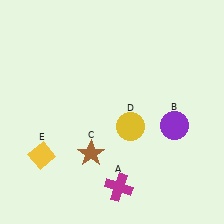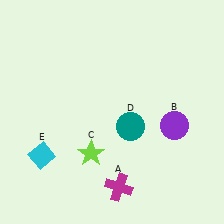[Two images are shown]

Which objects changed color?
C changed from brown to lime. D changed from yellow to teal. E changed from yellow to cyan.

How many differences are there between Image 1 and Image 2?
There are 3 differences between the two images.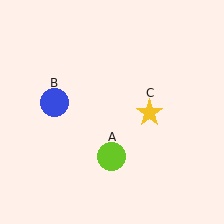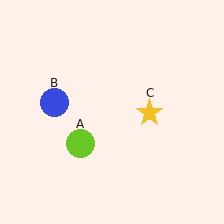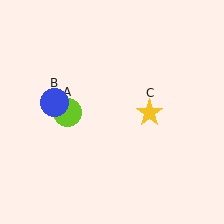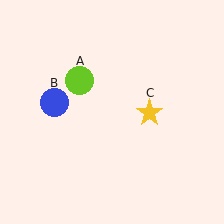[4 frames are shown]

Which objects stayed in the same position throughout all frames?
Blue circle (object B) and yellow star (object C) remained stationary.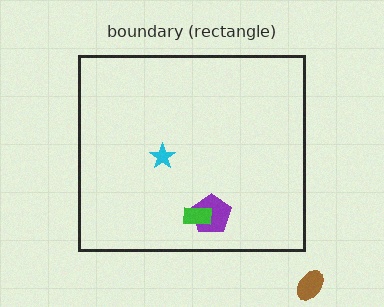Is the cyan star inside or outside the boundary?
Inside.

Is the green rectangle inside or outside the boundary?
Inside.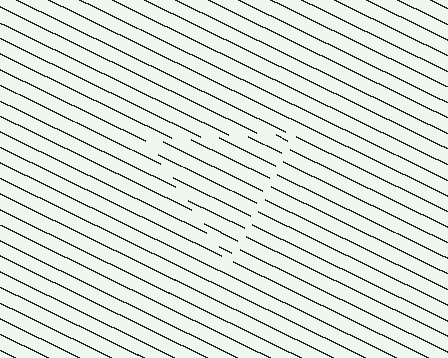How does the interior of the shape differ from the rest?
The interior of the shape contains the same grating, shifted by half a period — the contour is defined by the phase discontinuity where line-ends from the inner and outer gratings abut.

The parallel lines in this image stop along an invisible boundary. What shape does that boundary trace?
An illusory triangle. The interior of the shape contains the same grating, shifted by half a period — the contour is defined by the phase discontinuity where line-ends from the inner and outer gratings abut.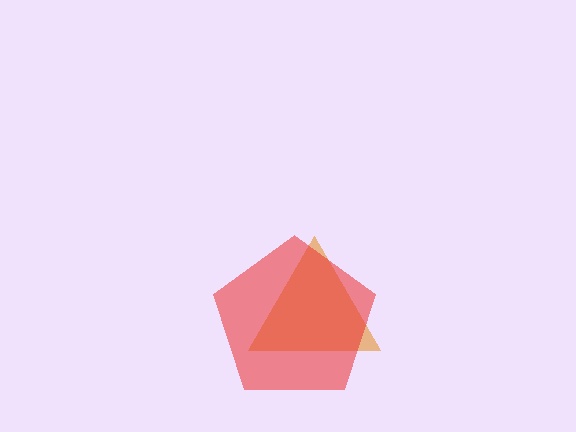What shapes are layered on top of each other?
The layered shapes are: an orange triangle, a red pentagon.